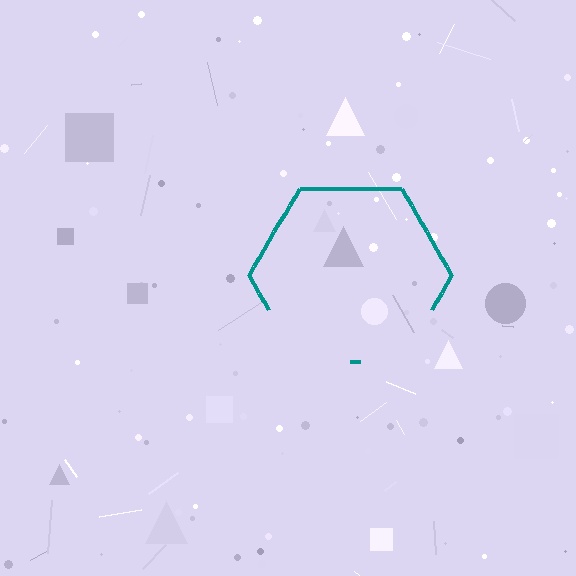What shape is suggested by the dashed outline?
The dashed outline suggests a hexagon.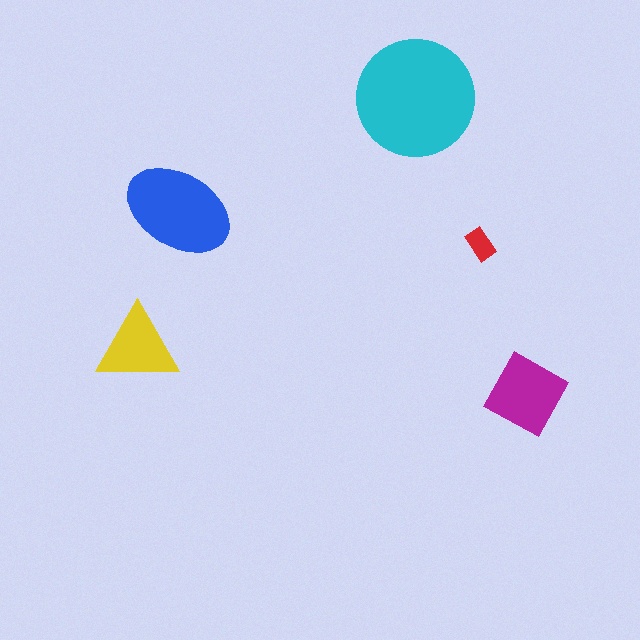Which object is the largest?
The cyan circle.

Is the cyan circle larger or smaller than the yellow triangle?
Larger.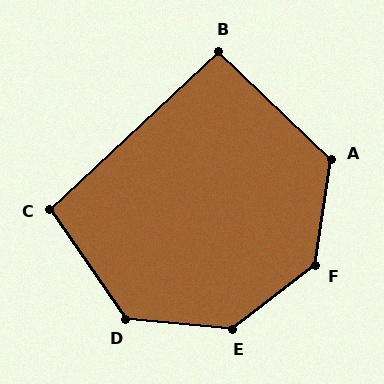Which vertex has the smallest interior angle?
B, at approximately 93 degrees.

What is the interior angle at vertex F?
Approximately 137 degrees (obtuse).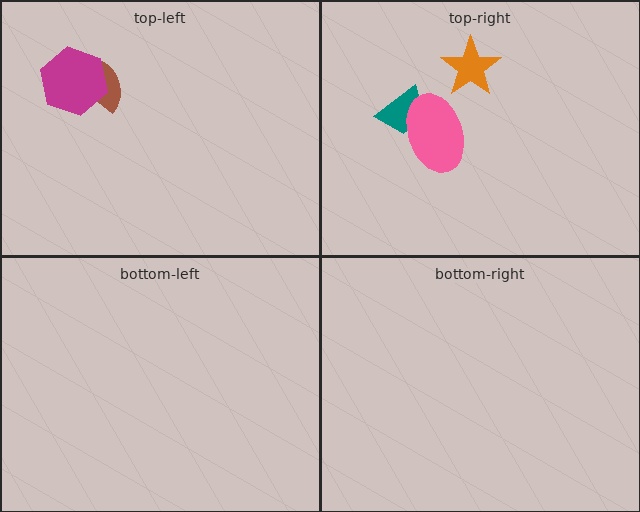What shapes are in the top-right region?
The orange star, the teal trapezoid, the pink ellipse.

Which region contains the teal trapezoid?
The top-right region.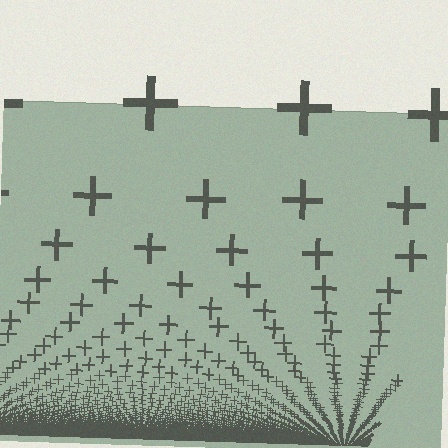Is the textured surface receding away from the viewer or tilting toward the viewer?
The surface appears to tilt toward the viewer. Texture elements get larger and sparser toward the top.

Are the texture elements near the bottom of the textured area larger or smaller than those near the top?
Smaller. The gradient is inverted — elements near the bottom are smaller and denser.